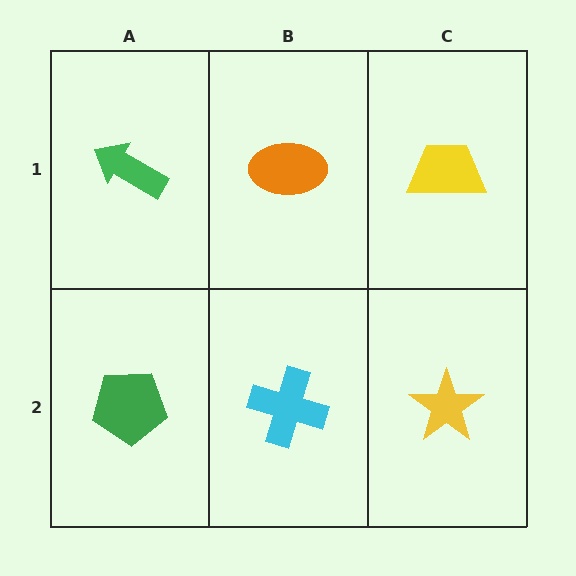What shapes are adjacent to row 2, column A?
A green arrow (row 1, column A), a cyan cross (row 2, column B).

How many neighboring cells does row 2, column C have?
2.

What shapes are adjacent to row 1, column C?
A yellow star (row 2, column C), an orange ellipse (row 1, column B).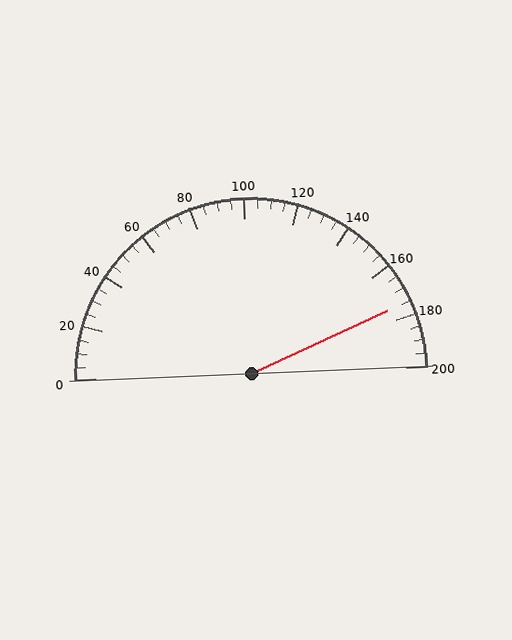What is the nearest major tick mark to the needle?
The nearest major tick mark is 180.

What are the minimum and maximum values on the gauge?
The gauge ranges from 0 to 200.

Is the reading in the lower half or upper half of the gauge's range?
The reading is in the upper half of the range (0 to 200).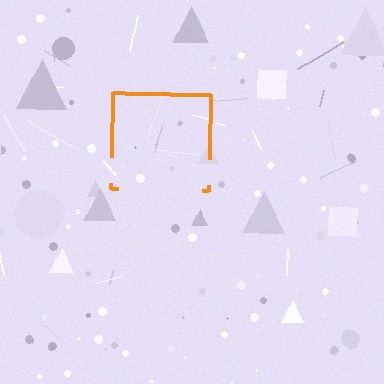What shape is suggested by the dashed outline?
The dashed outline suggests a square.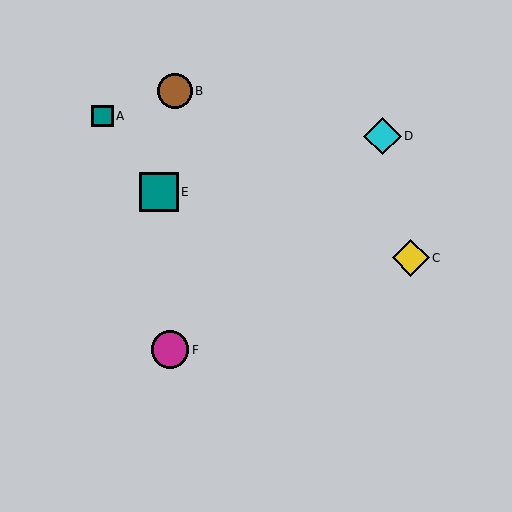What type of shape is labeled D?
Shape D is a cyan diamond.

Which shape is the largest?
The teal square (labeled E) is the largest.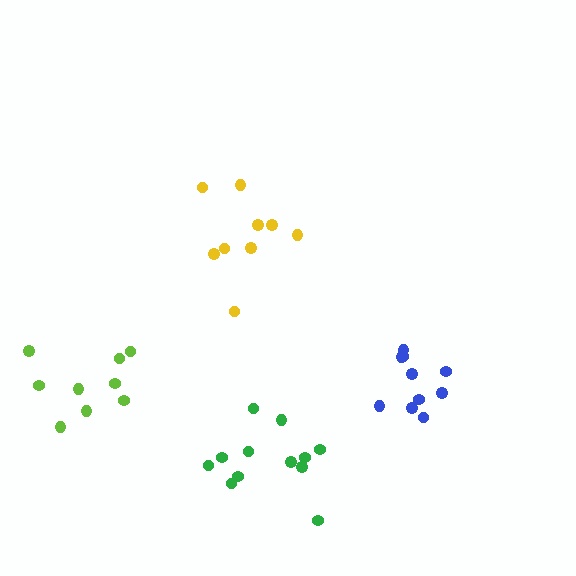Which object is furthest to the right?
The blue cluster is rightmost.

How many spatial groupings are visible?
There are 4 spatial groupings.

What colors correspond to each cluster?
The clusters are colored: blue, yellow, green, lime.